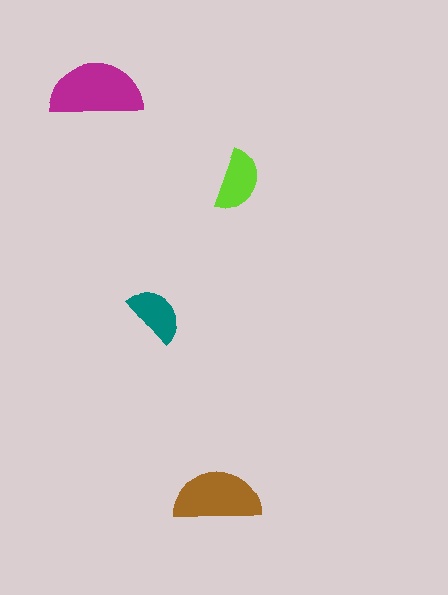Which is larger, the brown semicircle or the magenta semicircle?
The magenta one.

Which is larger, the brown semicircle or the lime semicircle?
The brown one.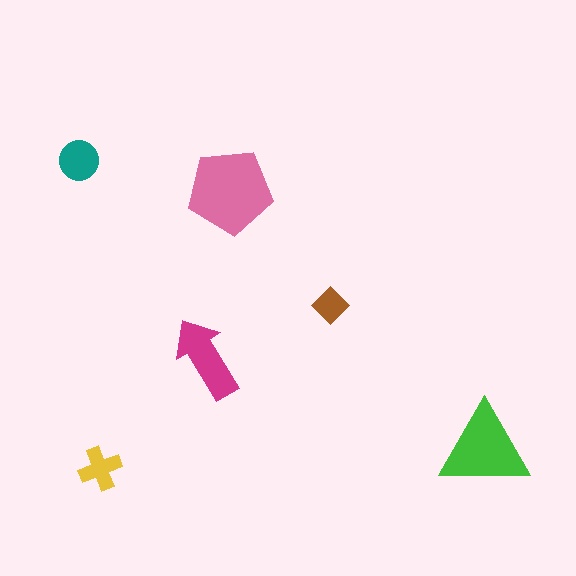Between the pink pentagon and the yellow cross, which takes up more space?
The pink pentagon.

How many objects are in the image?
There are 6 objects in the image.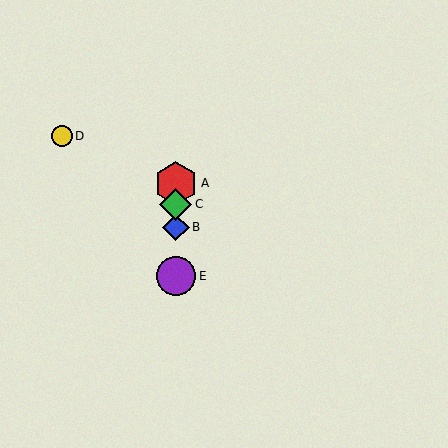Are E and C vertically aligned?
Yes, both are at x≈176.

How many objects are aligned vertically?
4 objects (A, B, C, E) are aligned vertically.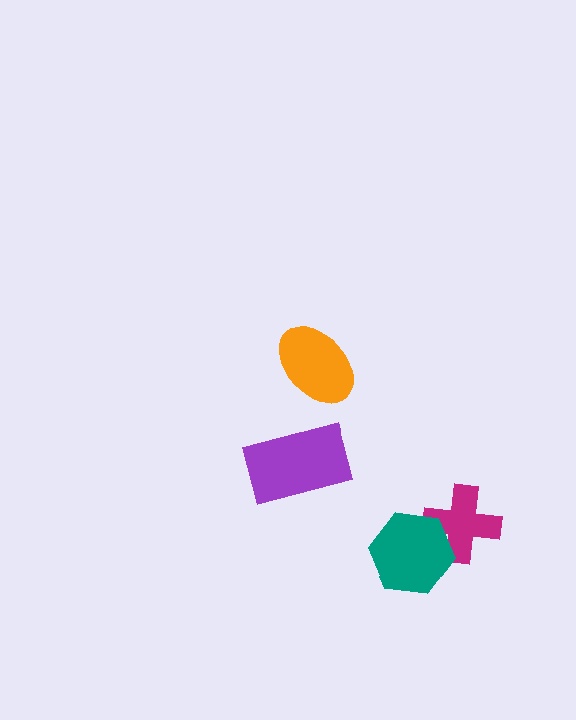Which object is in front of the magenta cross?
The teal hexagon is in front of the magenta cross.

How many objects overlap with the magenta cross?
1 object overlaps with the magenta cross.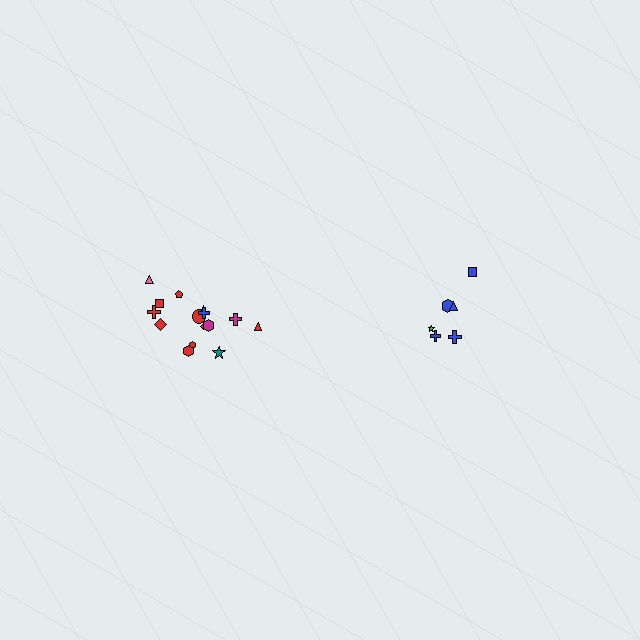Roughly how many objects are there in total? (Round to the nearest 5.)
Roughly 20 objects in total.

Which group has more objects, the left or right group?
The left group.